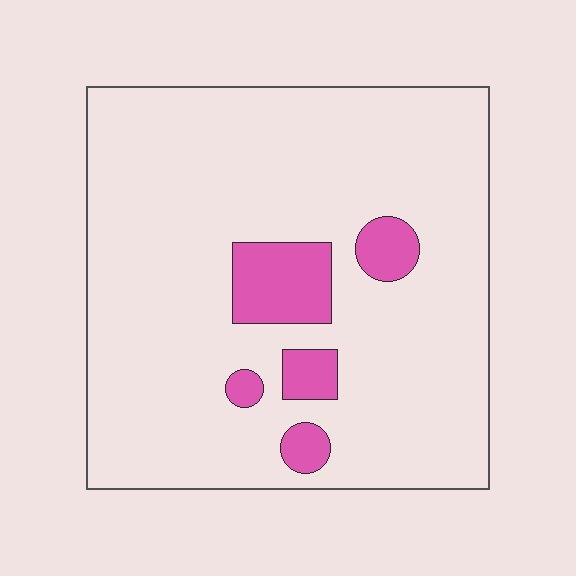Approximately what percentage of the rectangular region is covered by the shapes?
Approximately 10%.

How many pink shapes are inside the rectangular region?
5.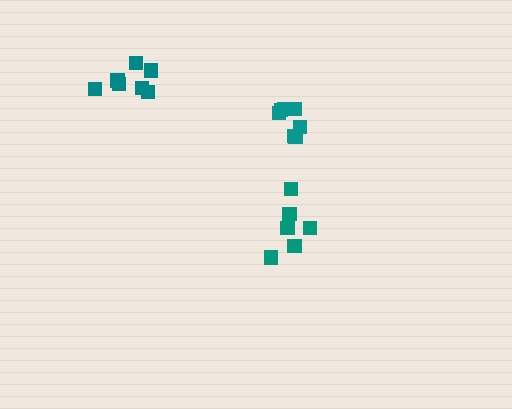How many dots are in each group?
Group 1: 7 dots, Group 2: 6 dots, Group 3: 7 dots (20 total).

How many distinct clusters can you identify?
There are 3 distinct clusters.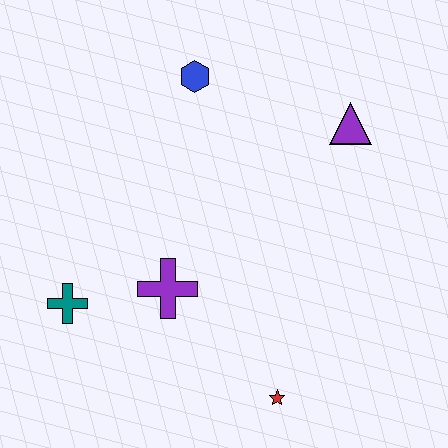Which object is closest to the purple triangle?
The blue hexagon is closest to the purple triangle.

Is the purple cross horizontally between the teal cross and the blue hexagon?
Yes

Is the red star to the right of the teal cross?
Yes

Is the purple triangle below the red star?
No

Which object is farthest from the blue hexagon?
The red star is farthest from the blue hexagon.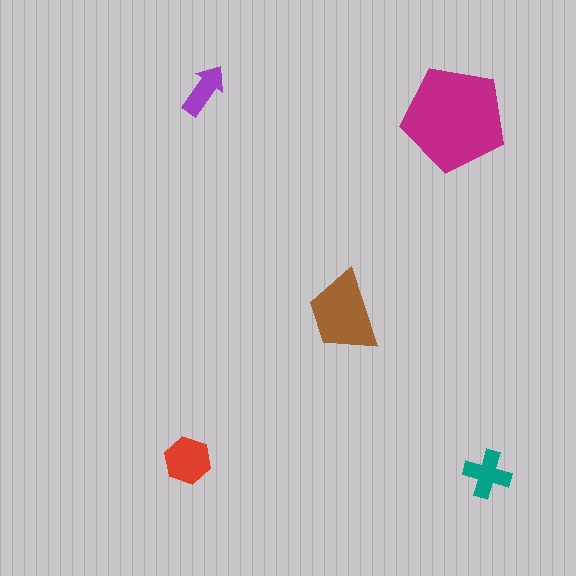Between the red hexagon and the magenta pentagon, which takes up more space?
The magenta pentagon.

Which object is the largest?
The magenta pentagon.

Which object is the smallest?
The purple arrow.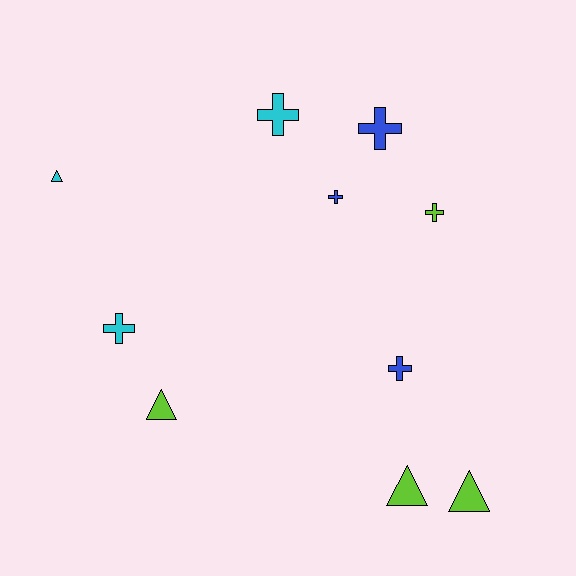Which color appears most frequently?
Lime, with 4 objects.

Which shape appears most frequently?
Cross, with 6 objects.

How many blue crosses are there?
There are 3 blue crosses.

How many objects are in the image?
There are 10 objects.